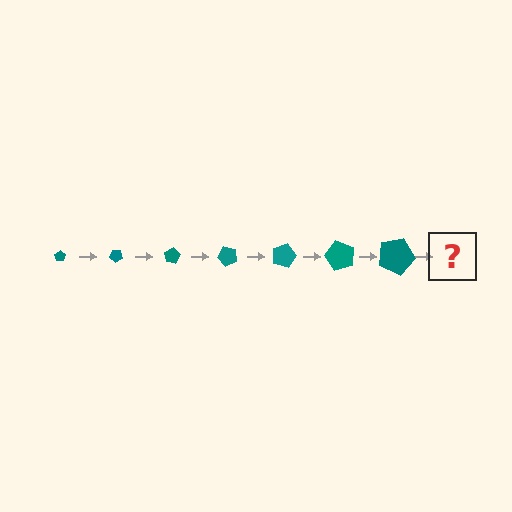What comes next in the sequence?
The next element should be a pentagon, larger than the previous one and rotated 280 degrees from the start.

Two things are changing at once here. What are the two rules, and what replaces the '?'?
The two rules are that the pentagon grows larger each step and it rotates 40 degrees each step. The '?' should be a pentagon, larger than the previous one and rotated 280 degrees from the start.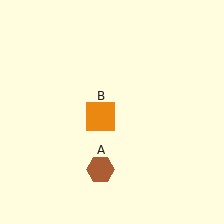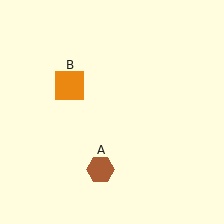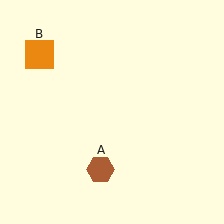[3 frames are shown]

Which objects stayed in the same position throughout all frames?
Brown hexagon (object A) remained stationary.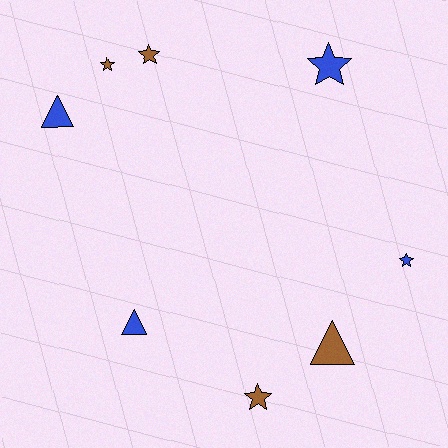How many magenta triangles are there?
There are no magenta triangles.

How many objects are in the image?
There are 8 objects.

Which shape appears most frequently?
Star, with 5 objects.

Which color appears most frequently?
Blue, with 4 objects.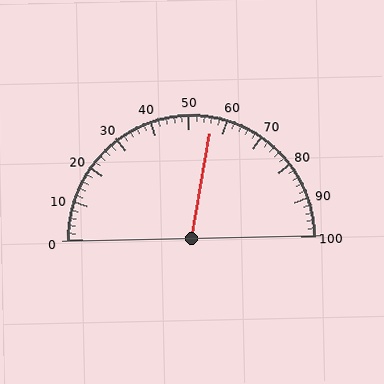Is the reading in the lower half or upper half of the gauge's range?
The reading is in the upper half of the range (0 to 100).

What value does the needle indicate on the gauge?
The needle indicates approximately 56.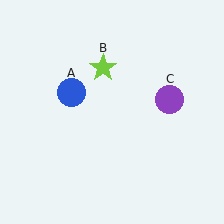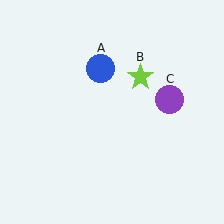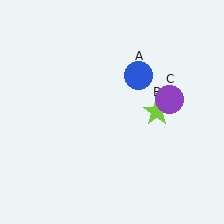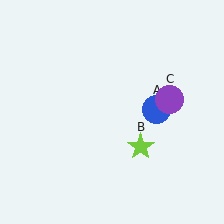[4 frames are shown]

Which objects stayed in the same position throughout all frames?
Purple circle (object C) remained stationary.